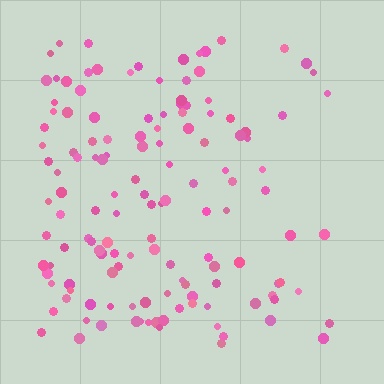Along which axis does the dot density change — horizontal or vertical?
Horizontal.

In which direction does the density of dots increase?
From right to left, with the left side densest.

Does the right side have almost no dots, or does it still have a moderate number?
Still a moderate number, just noticeably fewer than the left.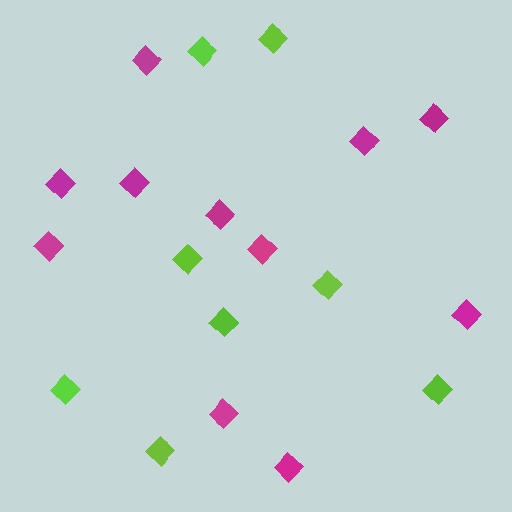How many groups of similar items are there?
There are 2 groups: one group of lime diamonds (8) and one group of magenta diamonds (11).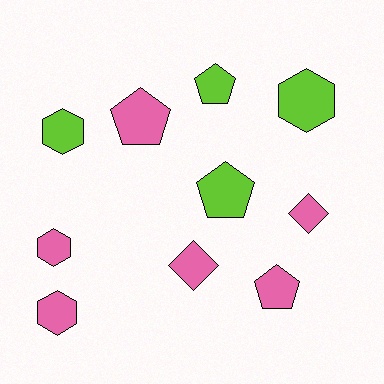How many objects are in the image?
There are 10 objects.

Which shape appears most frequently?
Pentagon, with 4 objects.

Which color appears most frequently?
Pink, with 6 objects.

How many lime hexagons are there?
There are 2 lime hexagons.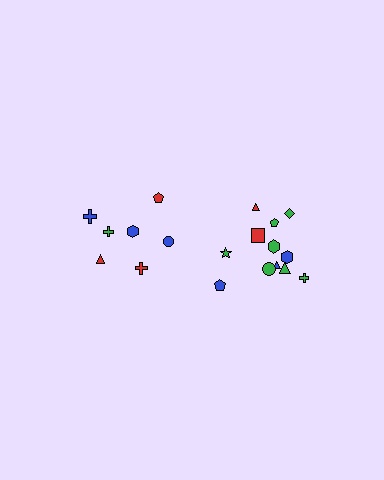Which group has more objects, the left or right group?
The right group.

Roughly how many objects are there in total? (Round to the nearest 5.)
Roughly 20 objects in total.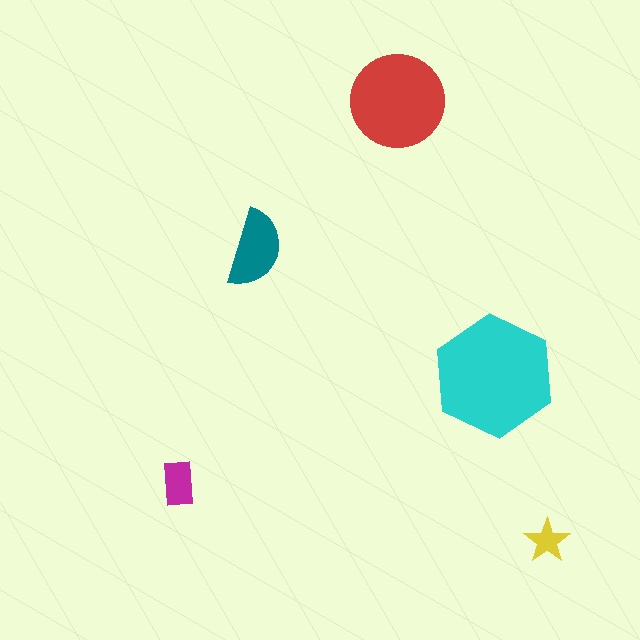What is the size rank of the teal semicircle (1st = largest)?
3rd.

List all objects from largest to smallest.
The cyan hexagon, the red circle, the teal semicircle, the magenta rectangle, the yellow star.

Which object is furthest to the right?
The yellow star is rightmost.